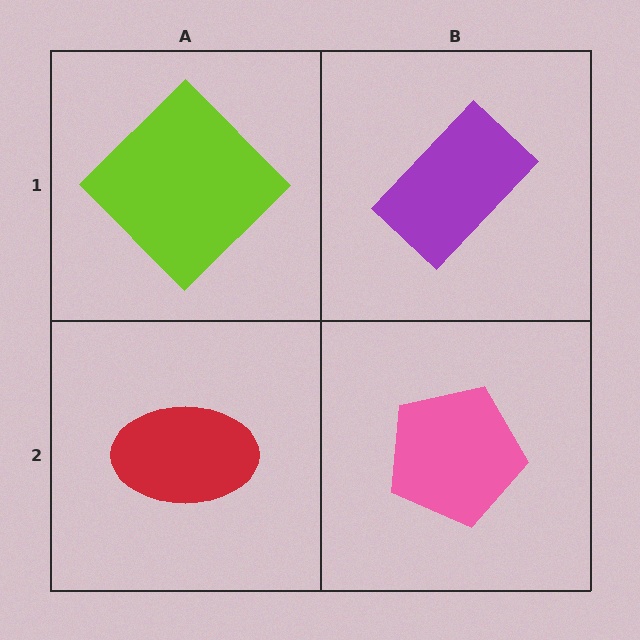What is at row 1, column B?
A purple rectangle.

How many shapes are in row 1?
2 shapes.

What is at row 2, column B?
A pink pentagon.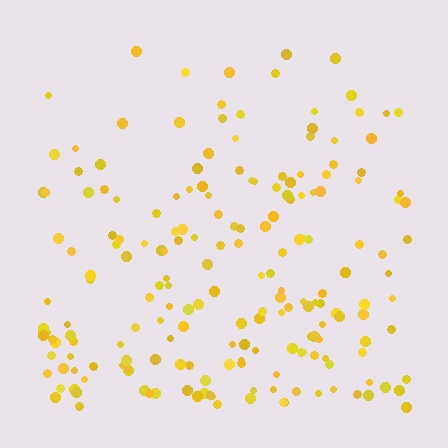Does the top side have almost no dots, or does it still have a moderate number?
Still a moderate number, just noticeably fewer than the bottom.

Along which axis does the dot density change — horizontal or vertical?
Vertical.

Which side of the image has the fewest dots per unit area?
The top.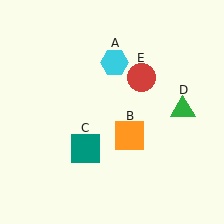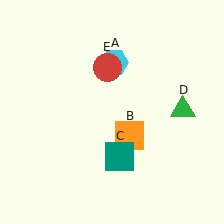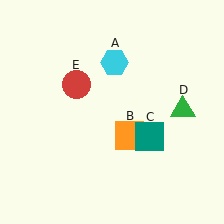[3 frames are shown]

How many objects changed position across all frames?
2 objects changed position: teal square (object C), red circle (object E).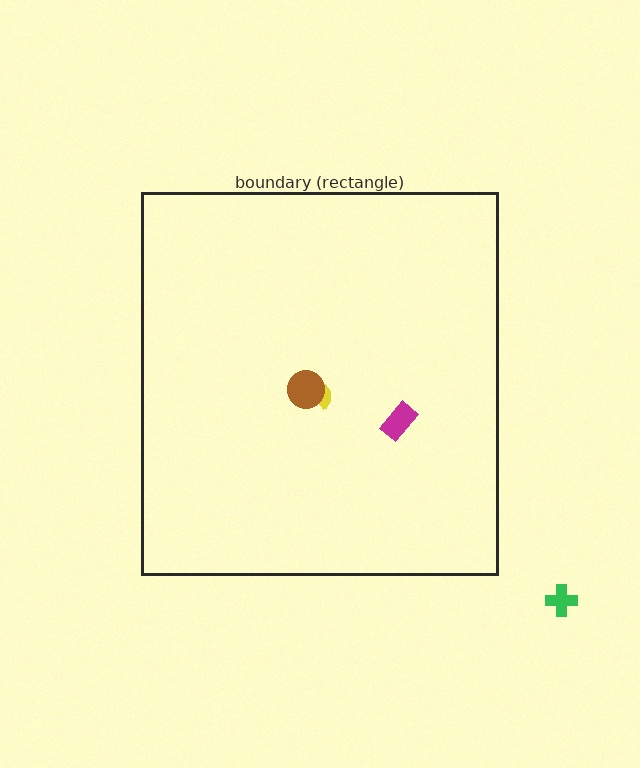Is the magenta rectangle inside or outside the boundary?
Inside.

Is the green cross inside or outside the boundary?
Outside.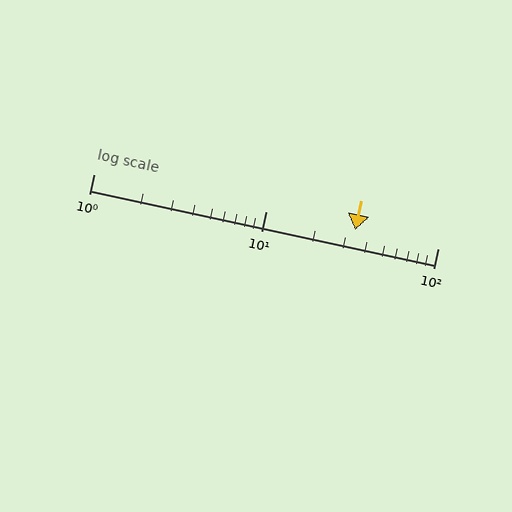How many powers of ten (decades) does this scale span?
The scale spans 2 decades, from 1 to 100.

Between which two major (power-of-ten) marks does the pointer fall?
The pointer is between 10 and 100.